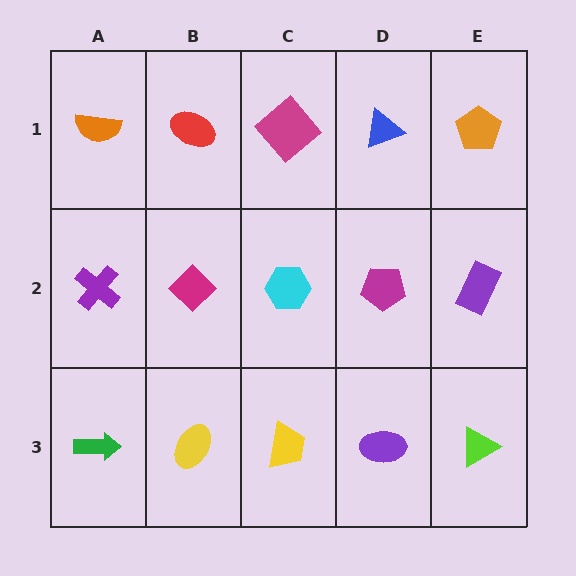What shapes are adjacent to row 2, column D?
A blue triangle (row 1, column D), a purple ellipse (row 3, column D), a cyan hexagon (row 2, column C), a purple rectangle (row 2, column E).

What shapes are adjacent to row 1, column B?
A magenta diamond (row 2, column B), an orange semicircle (row 1, column A), a magenta diamond (row 1, column C).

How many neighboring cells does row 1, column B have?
3.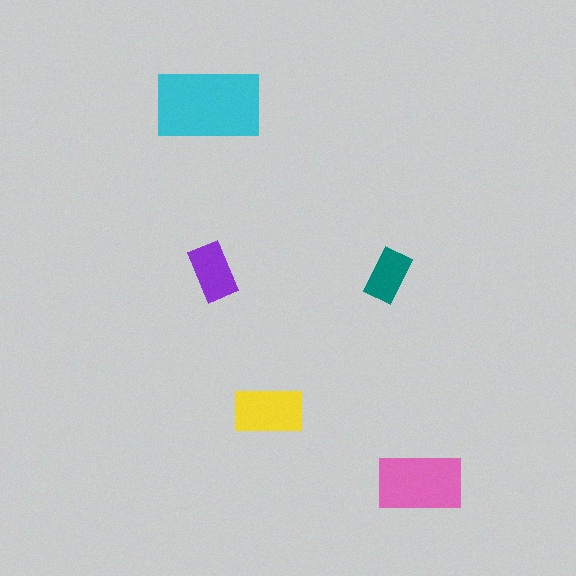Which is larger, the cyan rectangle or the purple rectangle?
The cyan one.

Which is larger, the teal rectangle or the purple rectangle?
The purple one.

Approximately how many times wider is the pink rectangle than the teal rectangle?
About 1.5 times wider.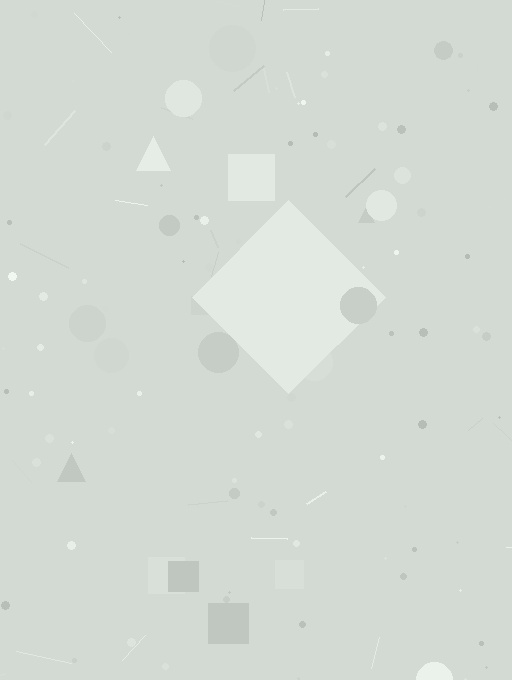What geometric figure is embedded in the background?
A diamond is embedded in the background.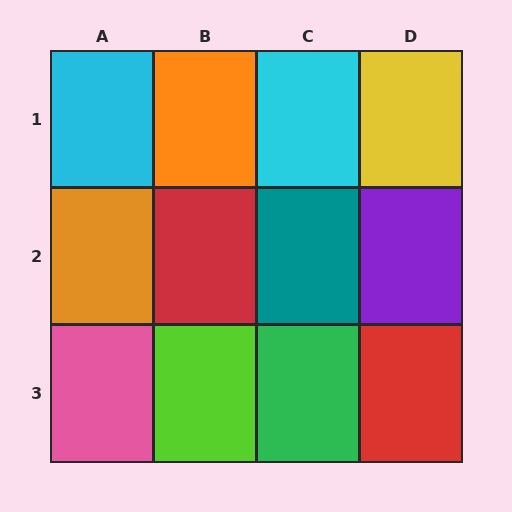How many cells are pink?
1 cell is pink.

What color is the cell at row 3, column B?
Lime.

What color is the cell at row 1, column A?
Cyan.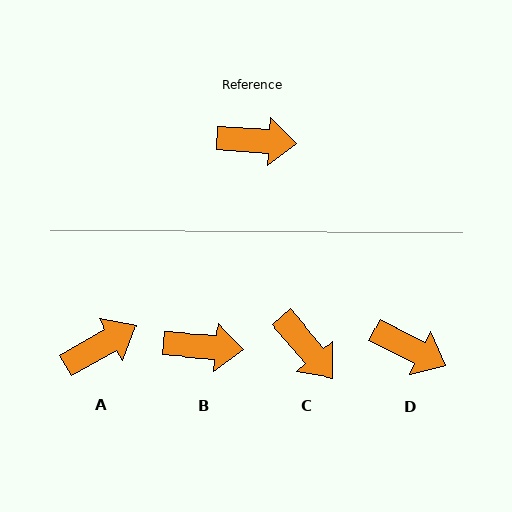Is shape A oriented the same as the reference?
No, it is off by about 34 degrees.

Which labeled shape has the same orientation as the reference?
B.